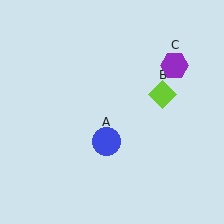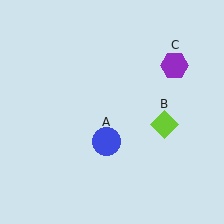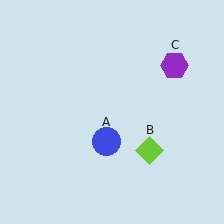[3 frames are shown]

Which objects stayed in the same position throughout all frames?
Blue circle (object A) and purple hexagon (object C) remained stationary.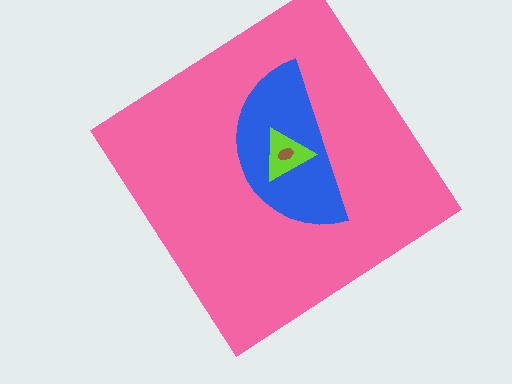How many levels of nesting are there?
4.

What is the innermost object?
The brown ellipse.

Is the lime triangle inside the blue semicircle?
Yes.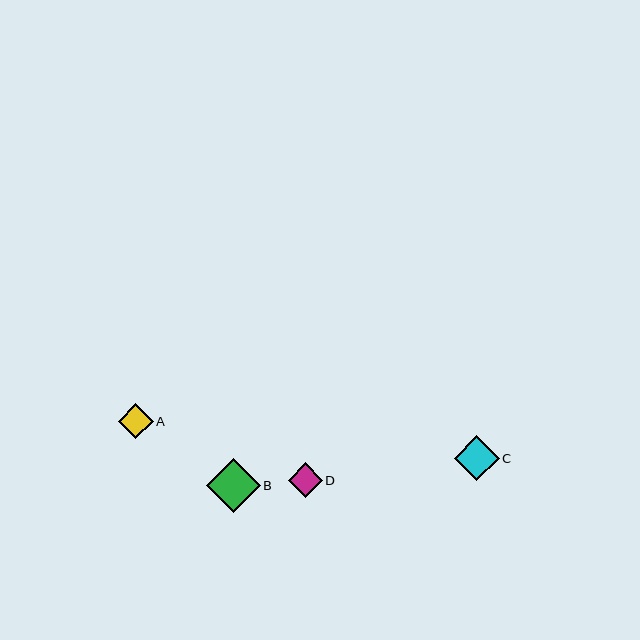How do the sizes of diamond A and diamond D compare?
Diamond A and diamond D are approximately the same size.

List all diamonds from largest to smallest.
From largest to smallest: B, C, A, D.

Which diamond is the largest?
Diamond B is the largest with a size of approximately 54 pixels.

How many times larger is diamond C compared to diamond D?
Diamond C is approximately 1.3 times the size of diamond D.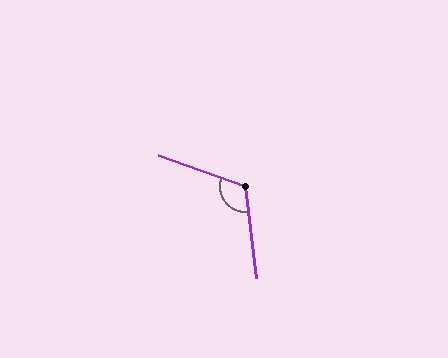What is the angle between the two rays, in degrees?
Approximately 116 degrees.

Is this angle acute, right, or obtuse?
It is obtuse.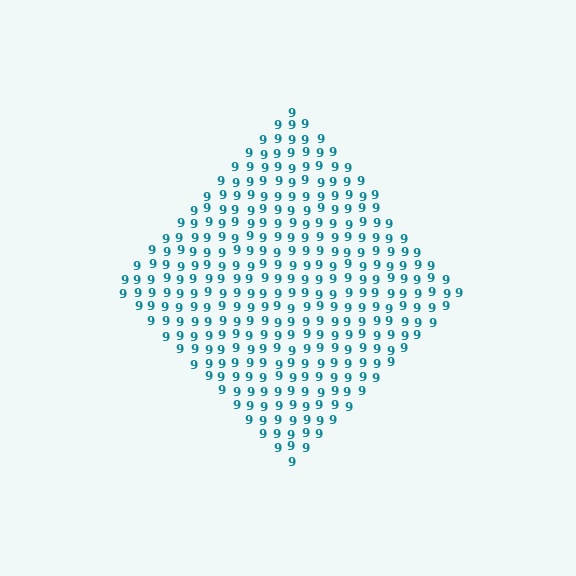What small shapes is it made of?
It is made of small digit 9's.